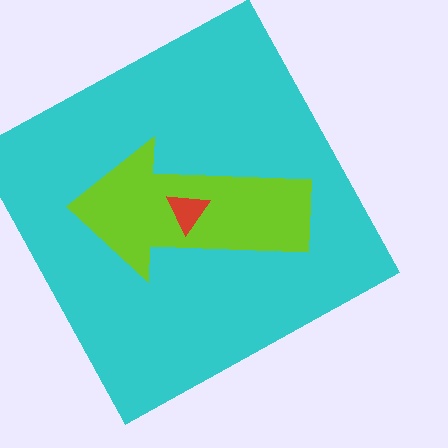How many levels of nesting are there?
3.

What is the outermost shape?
The cyan square.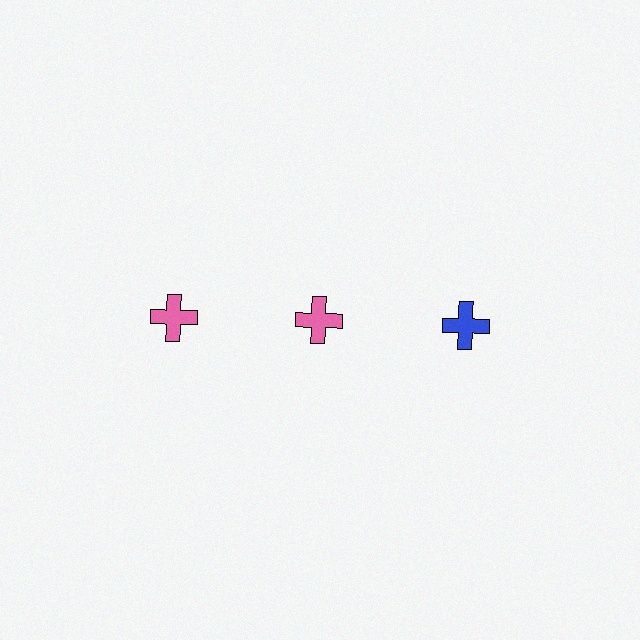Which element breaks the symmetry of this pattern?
The blue cross in the top row, center column breaks the symmetry. All other shapes are pink crosses.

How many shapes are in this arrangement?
There are 3 shapes arranged in a grid pattern.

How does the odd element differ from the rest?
It has a different color: blue instead of pink.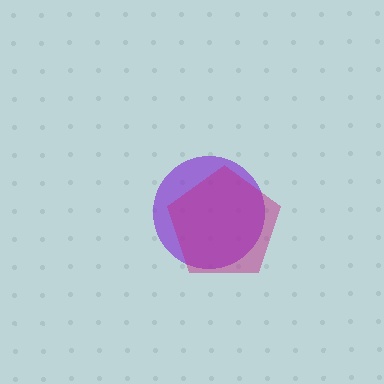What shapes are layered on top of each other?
The layered shapes are: a purple circle, a magenta pentagon.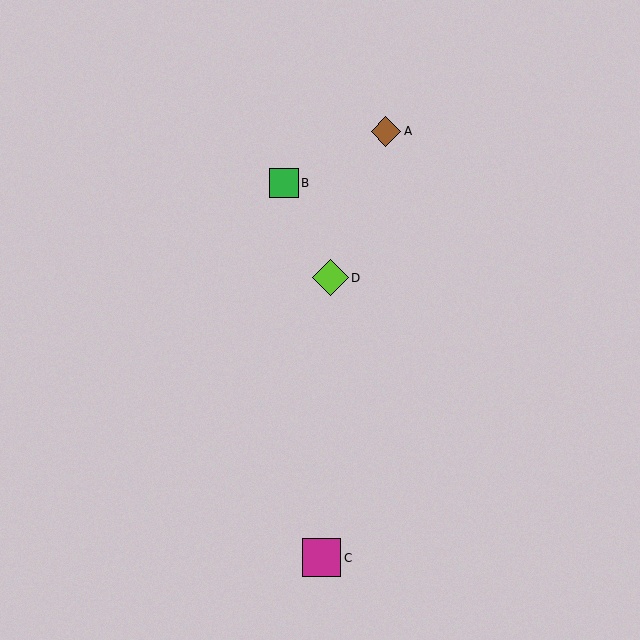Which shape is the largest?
The magenta square (labeled C) is the largest.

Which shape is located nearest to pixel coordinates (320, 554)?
The magenta square (labeled C) at (322, 558) is nearest to that location.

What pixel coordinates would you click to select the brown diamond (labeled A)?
Click at (386, 131) to select the brown diamond A.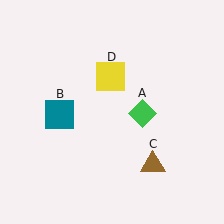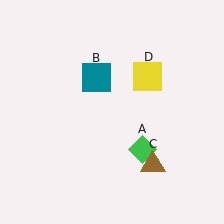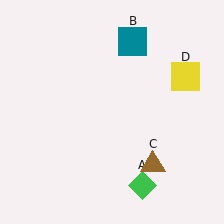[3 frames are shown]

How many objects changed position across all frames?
3 objects changed position: green diamond (object A), teal square (object B), yellow square (object D).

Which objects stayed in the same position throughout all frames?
Brown triangle (object C) remained stationary.